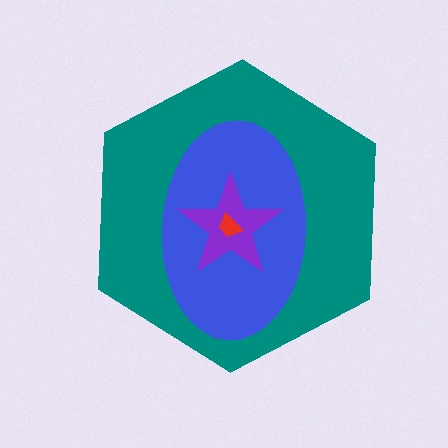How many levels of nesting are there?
4.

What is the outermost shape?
The teal hexagon.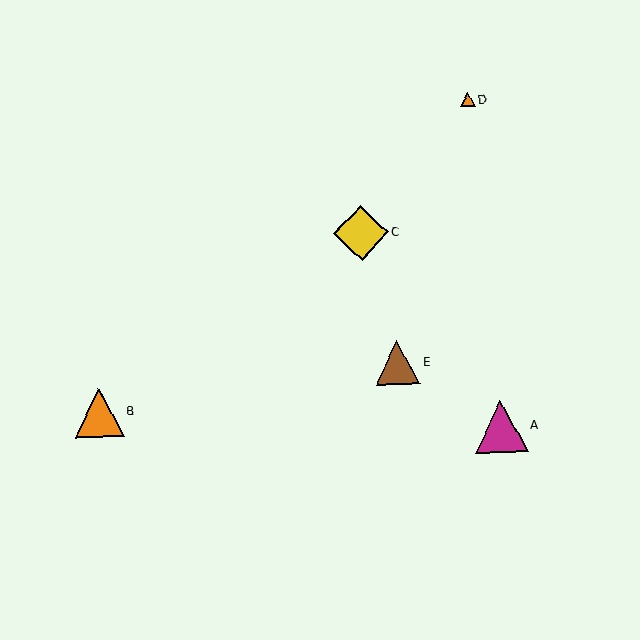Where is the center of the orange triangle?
The center of the orange triangle is at (99, 413).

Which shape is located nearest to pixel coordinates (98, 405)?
The orange triangle (labeled B) at (99, 413) is nearest to that location.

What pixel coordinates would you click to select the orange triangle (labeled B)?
Click at (99, 413) to select the orange triangle B.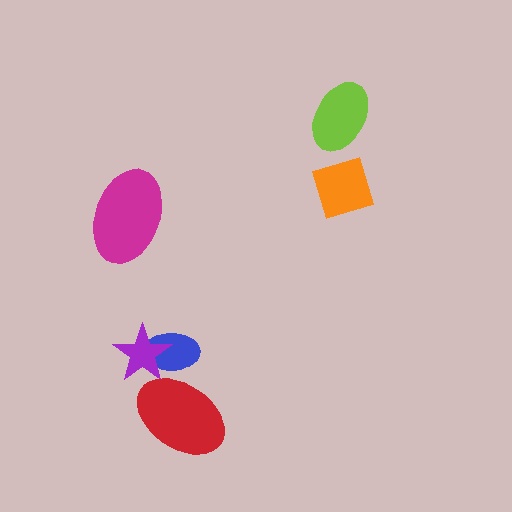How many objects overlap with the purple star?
1 object overlaps with the purple star.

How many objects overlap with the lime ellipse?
0 objects overlap with the lime ellipse.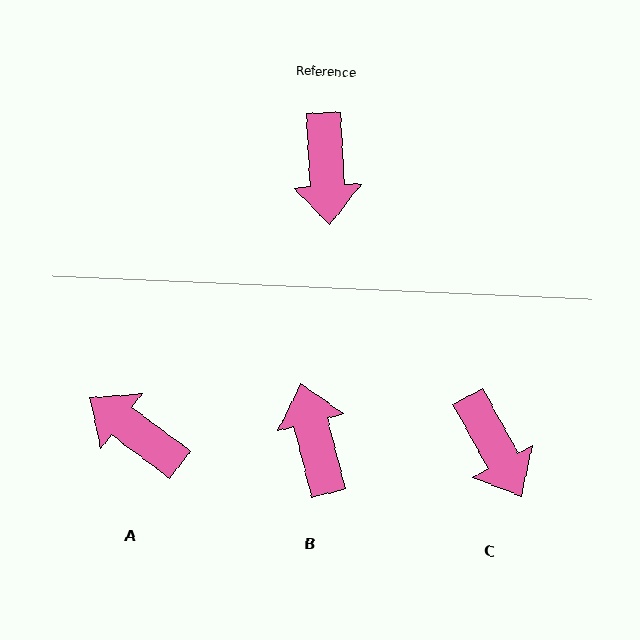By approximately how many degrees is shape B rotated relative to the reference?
Approximately 169 degrees clockwise.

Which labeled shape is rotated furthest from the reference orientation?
B, about 169 degrees away.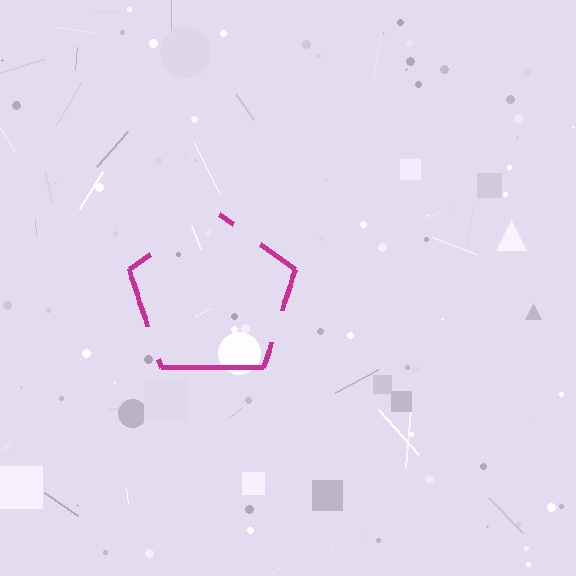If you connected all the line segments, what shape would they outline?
They would outline a pentagon.